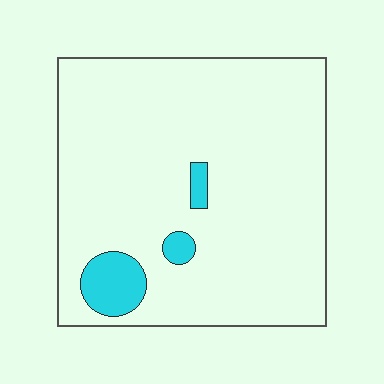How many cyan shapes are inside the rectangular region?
3.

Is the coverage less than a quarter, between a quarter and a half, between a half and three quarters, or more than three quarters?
Less than a quarter.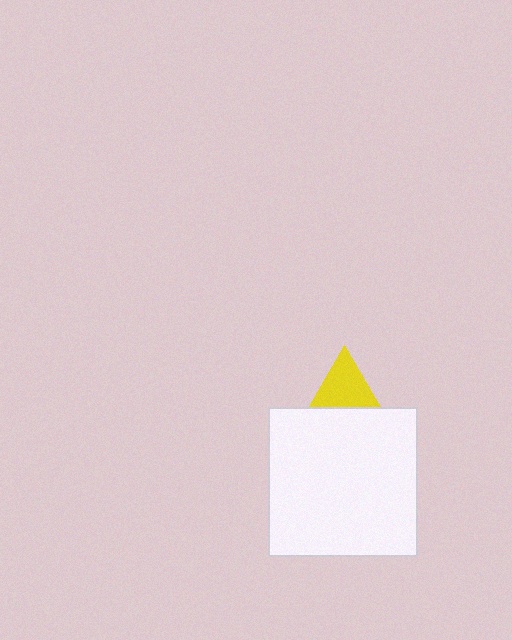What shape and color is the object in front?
The object in front is a white square.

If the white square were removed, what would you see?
You would see the complete yellow triangle.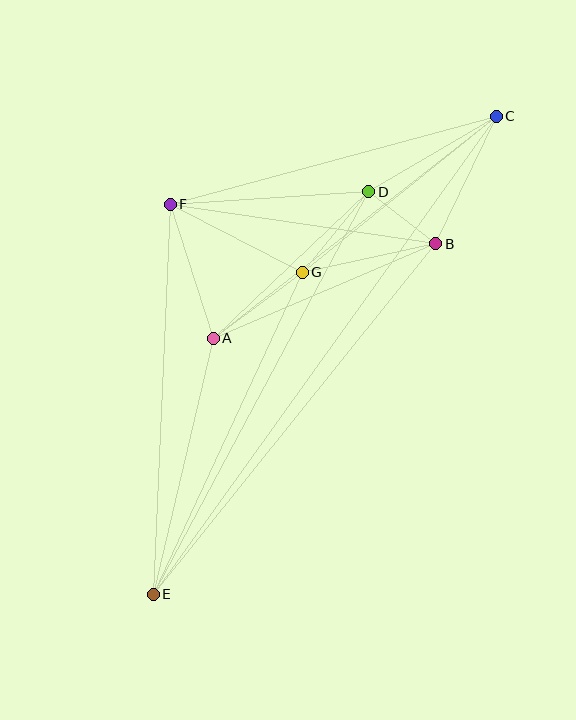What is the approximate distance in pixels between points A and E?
The distance between A and E is approximately 263 pixels.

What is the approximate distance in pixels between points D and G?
The distance between D and G is approximately 104 pixels.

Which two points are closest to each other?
Points B and D are closest to each other.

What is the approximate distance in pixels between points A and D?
The distance between A and D is approximately 214 pixels.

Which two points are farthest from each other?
Points C and E are farthest from each other.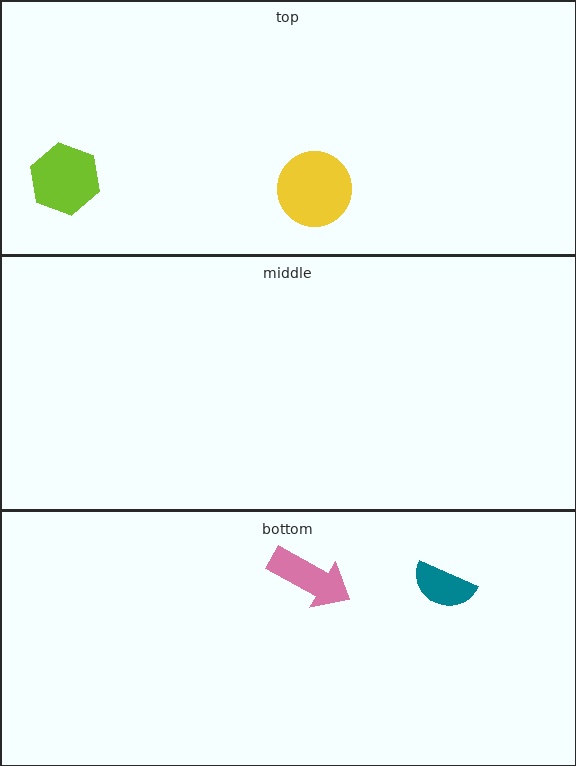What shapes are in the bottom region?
The pink arrow, the teal semicircle.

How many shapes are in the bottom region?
2.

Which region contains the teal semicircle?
The bottom region.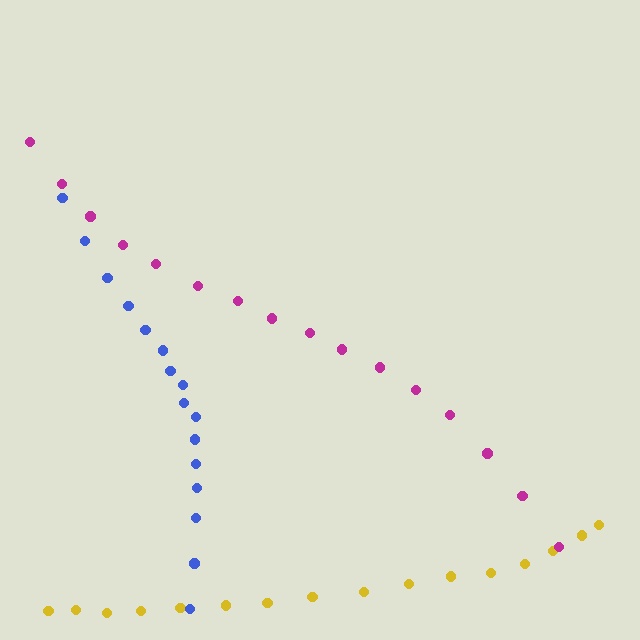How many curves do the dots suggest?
There are 3 distinct paths.